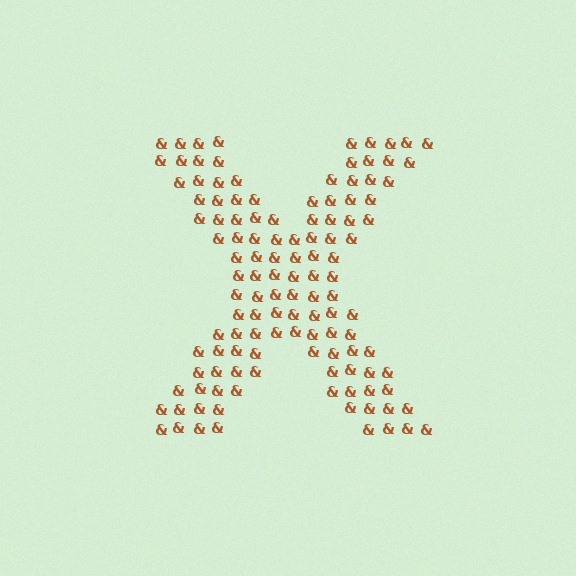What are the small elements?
The small elements are ampersands.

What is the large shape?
The large shape is the letter X.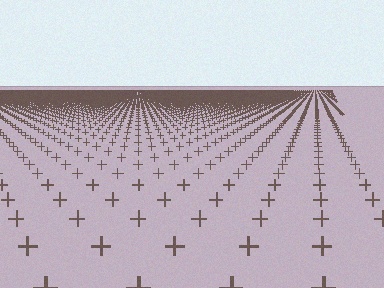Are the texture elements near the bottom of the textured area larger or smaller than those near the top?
Larger. Near the bottom, elements are closer to the viewer and appear at a bigger on-screen size.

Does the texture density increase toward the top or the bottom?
Density increases toward the top.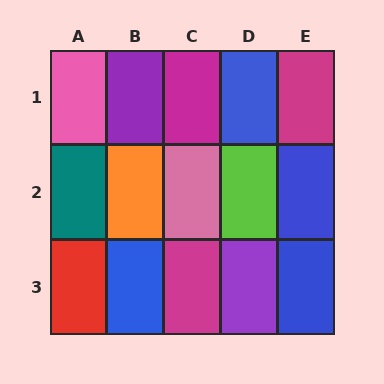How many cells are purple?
2 cells are purple.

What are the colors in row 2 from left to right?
Teal, orange, pink, lime, blue.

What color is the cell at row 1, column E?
Magenta.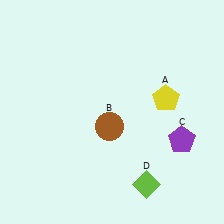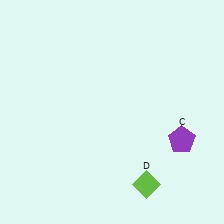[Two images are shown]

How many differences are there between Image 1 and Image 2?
There are 2 differences between the two images.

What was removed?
The brown circle (B), the yellow pentagon (A) were removed in Image 2.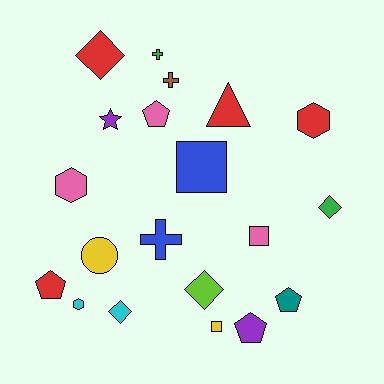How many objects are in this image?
There are 20 objects.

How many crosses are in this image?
There are 3 crosses.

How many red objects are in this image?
There are 4 red objects.